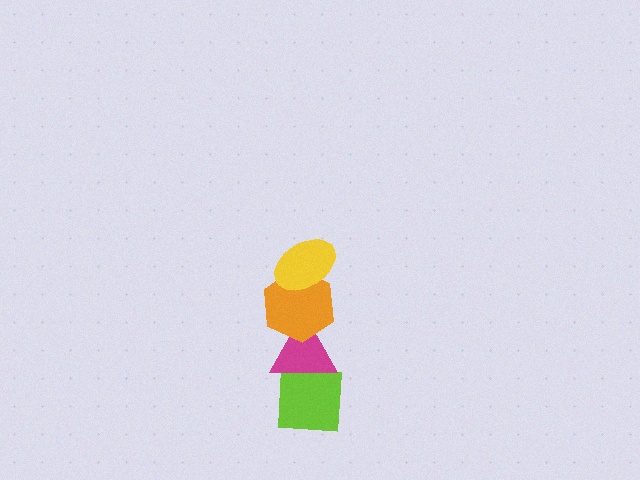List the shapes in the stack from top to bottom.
From top to bottom: the yellow ellipse, the orange hexagon, the magenta triangle, the lime square.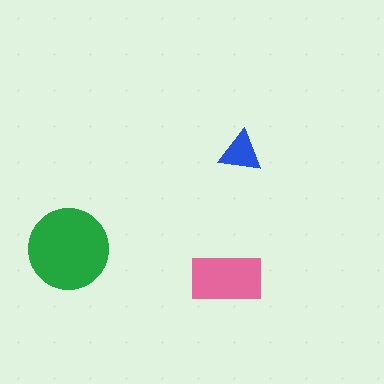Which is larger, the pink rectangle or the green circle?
The green circle.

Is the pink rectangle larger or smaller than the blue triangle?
Larger.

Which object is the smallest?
The blue triangle.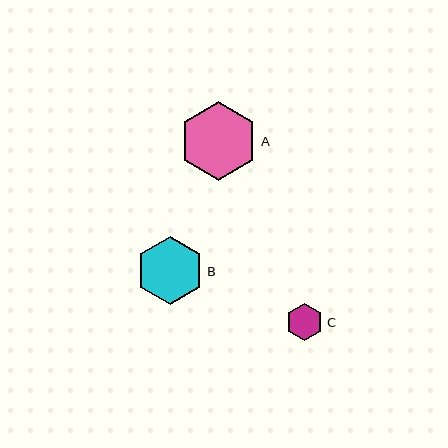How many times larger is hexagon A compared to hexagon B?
Hexagon A is approximately 1.2 times the size of hexagon B.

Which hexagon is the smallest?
Hexagon C is the smallest with a size of approximately 38 pixels.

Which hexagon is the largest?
Hexagon A is the largest with a size of approximately 79 pixels.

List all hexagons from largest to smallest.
From largest to smallest: A, B, C.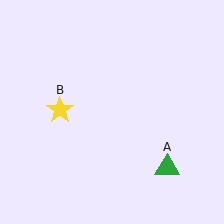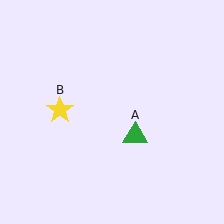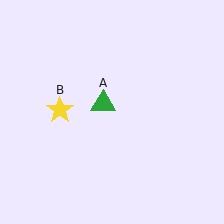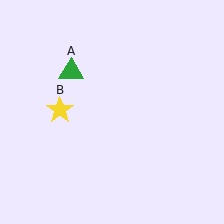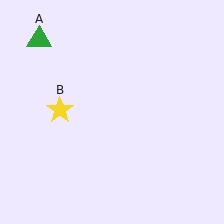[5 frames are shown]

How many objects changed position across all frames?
1 object changed position: green triangle (object A).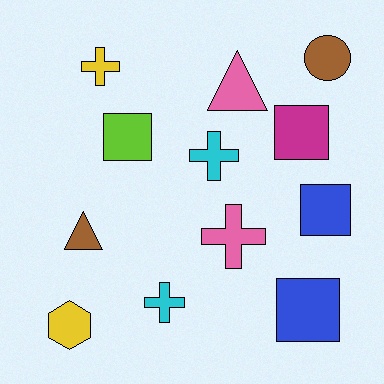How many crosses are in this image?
There are 4 crosses.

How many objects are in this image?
There are 12 objects.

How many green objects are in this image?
There are no green objects.